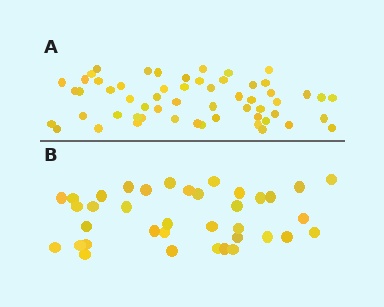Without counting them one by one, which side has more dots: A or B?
Region A (the top region) has more dots.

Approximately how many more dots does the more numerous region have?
Region A has approximately 20 more dots than region B.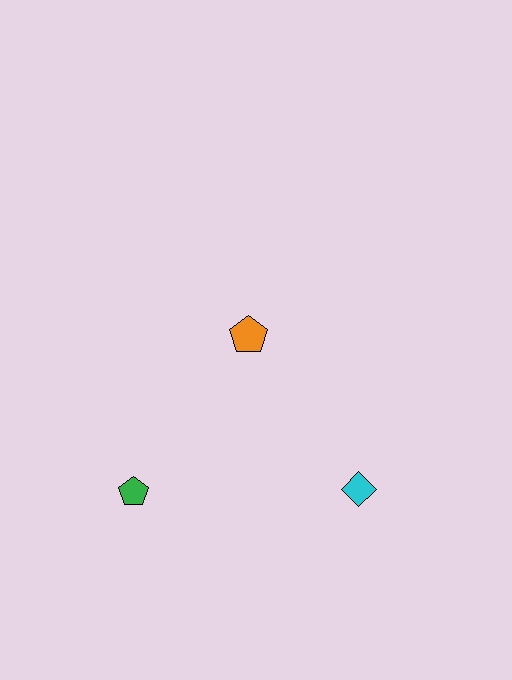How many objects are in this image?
There are 3 objects.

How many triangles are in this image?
There are no triangles.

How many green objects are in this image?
There is 1 green object.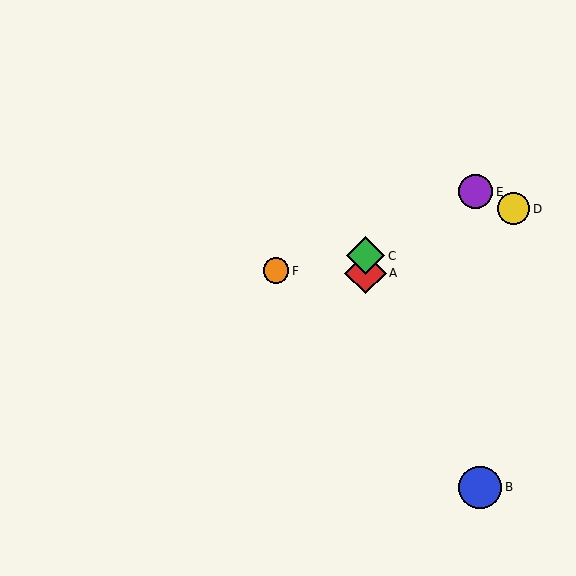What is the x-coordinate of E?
Object E is at x≈476.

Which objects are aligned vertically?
Objects A, C are aligned vertically.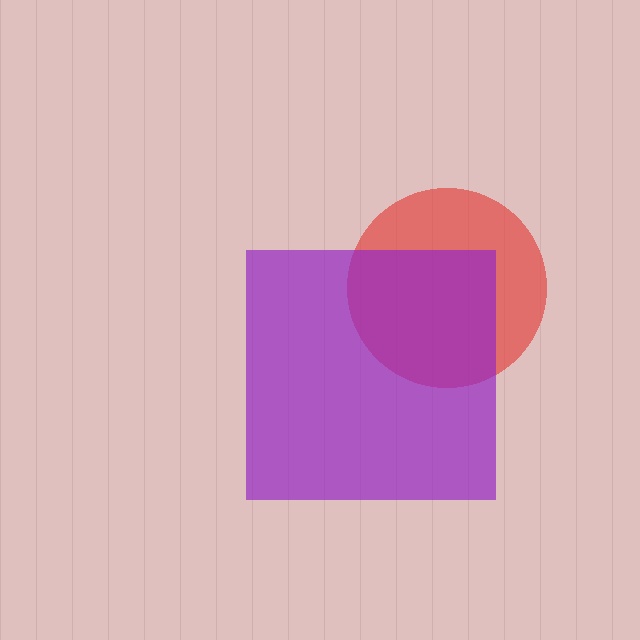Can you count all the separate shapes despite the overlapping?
Yes, there are 2 separate shapes.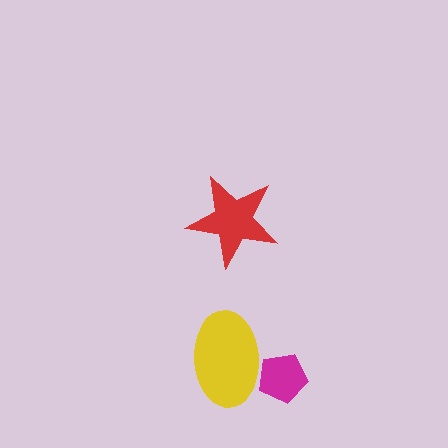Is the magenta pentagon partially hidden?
Yes, it is partially covered by another shape.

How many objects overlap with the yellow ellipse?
1 object overlaps with the yellow ellipse.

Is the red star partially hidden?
No, no other shape covers it.